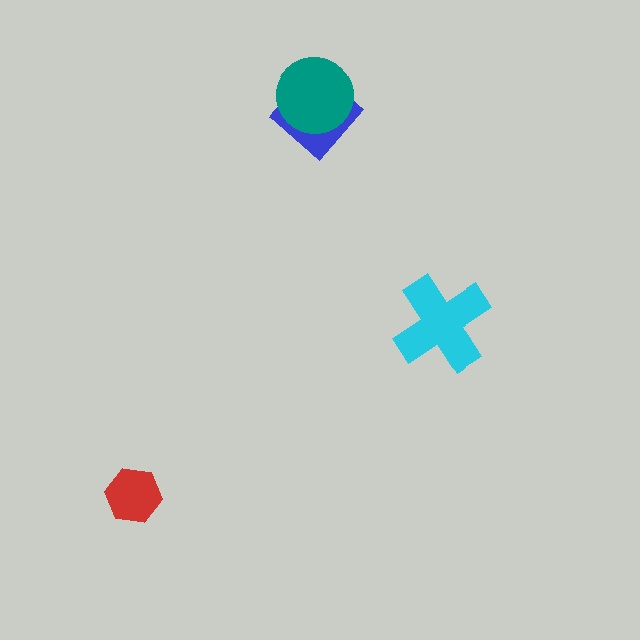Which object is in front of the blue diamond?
The teal circle is in front of the blue diamond.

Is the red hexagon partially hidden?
No, no other shape covers it.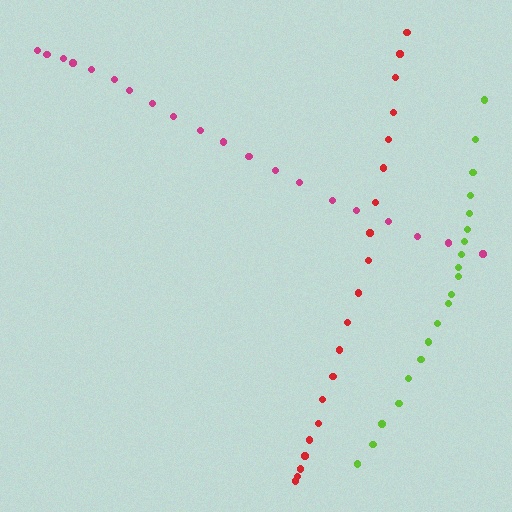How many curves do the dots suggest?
There are 3 distinct paths.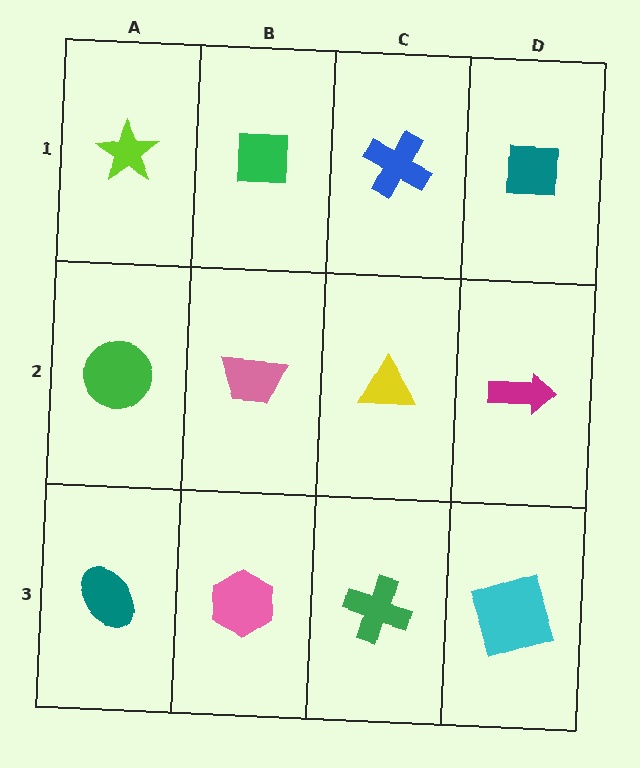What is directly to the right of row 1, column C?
A teal square.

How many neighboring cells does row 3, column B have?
3.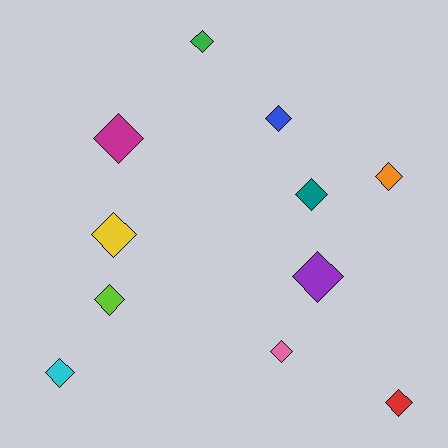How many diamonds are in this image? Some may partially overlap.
There are 11 diamonds.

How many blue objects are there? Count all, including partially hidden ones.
There is 1 blue object.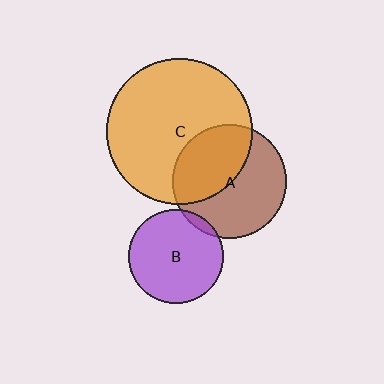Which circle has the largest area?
Circle C (orange).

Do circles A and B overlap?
Yes.